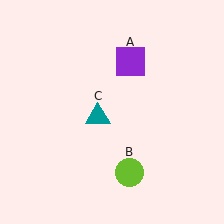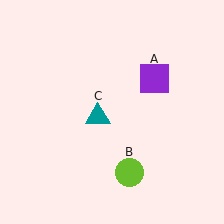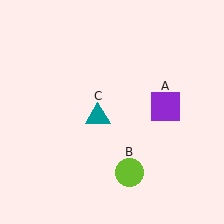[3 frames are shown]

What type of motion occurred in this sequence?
The purple square (object A) rotated clockwise around the center of the scene.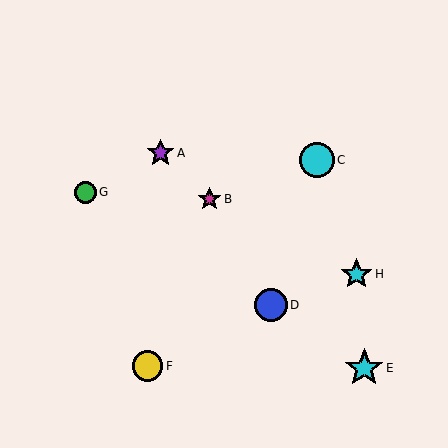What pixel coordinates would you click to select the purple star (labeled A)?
Click at (161, 153) to select the purple star A.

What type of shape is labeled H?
Shape H is a cyan star.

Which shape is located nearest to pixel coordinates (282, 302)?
The blue circle (labeled D) at (271, 305) is nearest to that location.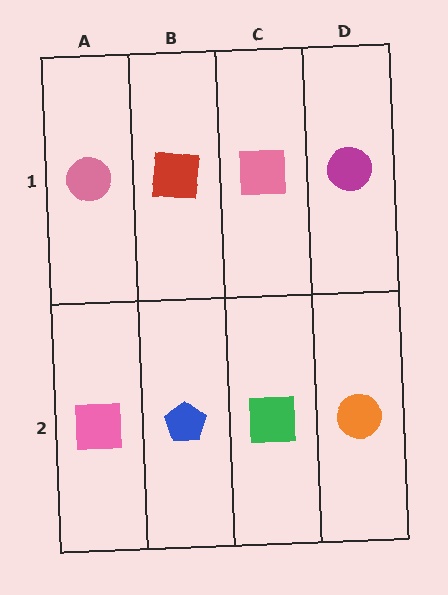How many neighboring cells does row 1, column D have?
2.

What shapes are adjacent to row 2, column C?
A pink square (row 1, column C), a blue pentagon (row 2, column B), an orange circle (row 2, column D).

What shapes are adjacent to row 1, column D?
An orange circle (row 2, column D), a pink square (row 1, column C).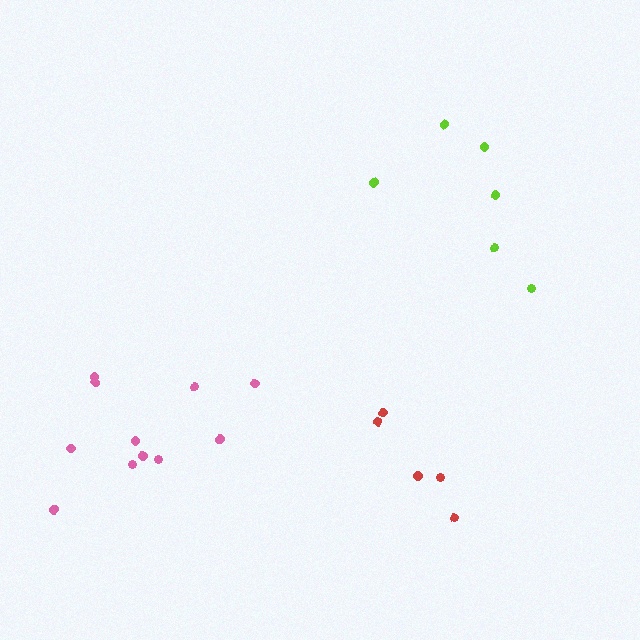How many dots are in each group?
Group 1: 5 dots, Group 2: 11 dots, Group 3: 6 dots (22 total).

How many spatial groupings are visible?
There are 3 spatial groupings.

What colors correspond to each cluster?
The clusters are colored: red, pink, lime.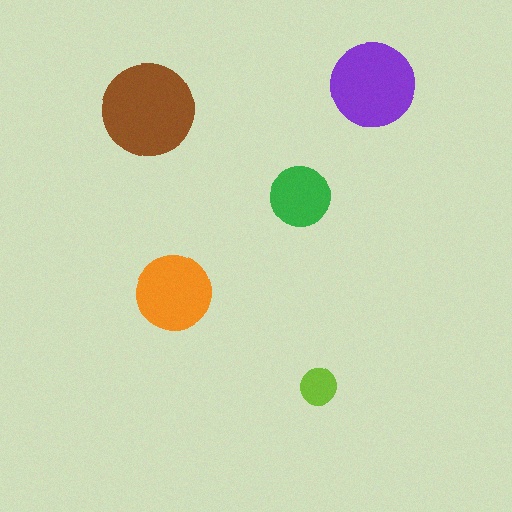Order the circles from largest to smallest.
the brown one, the purple one, the orange one, the green one, the lime one.